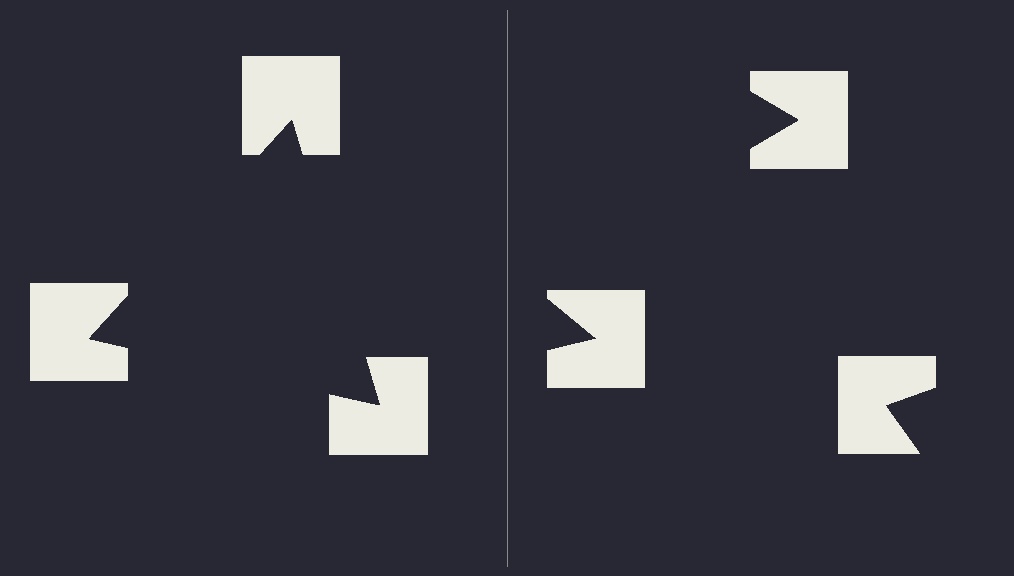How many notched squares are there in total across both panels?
6 — 3 on each side.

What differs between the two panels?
The notched squares are positioned identically on both sides; only the wedge orientations differ. On the left they align to a triangle; on the right they are misaligned.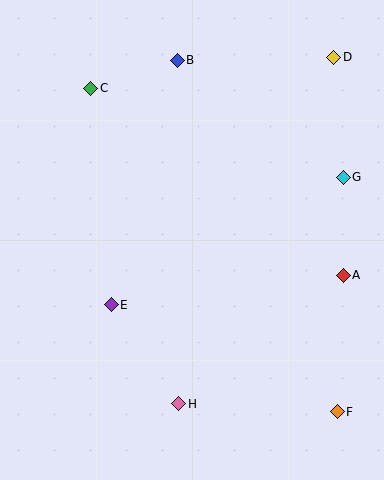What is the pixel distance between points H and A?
The distance between H and A is 209 pixels.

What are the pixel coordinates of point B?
Point B is at (177, 60).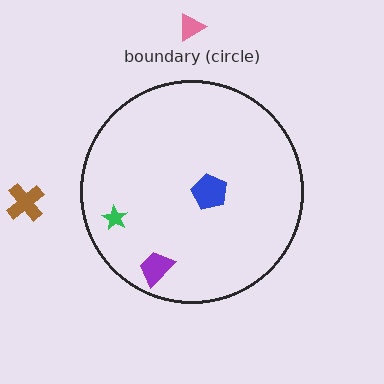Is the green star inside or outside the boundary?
Inside.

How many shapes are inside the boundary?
3 inside, 2 outside.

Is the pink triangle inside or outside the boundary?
Outside.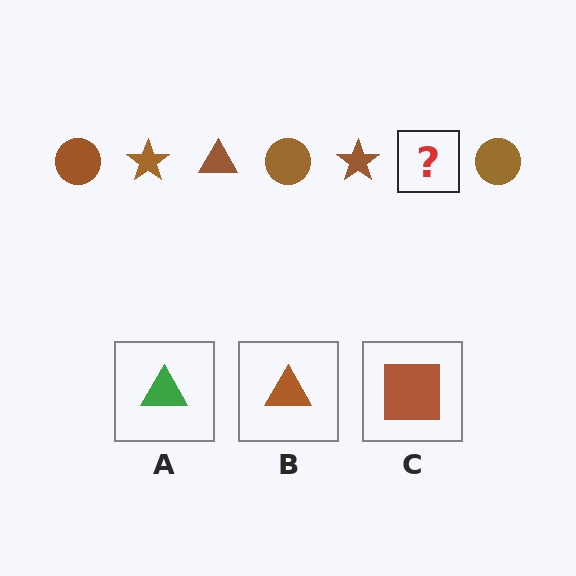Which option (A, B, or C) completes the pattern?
B.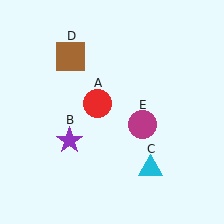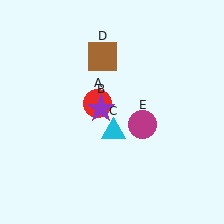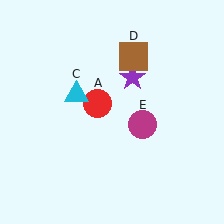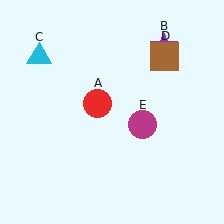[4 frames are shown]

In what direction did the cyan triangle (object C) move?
The cyan triangle (object C) moved up and to the left.